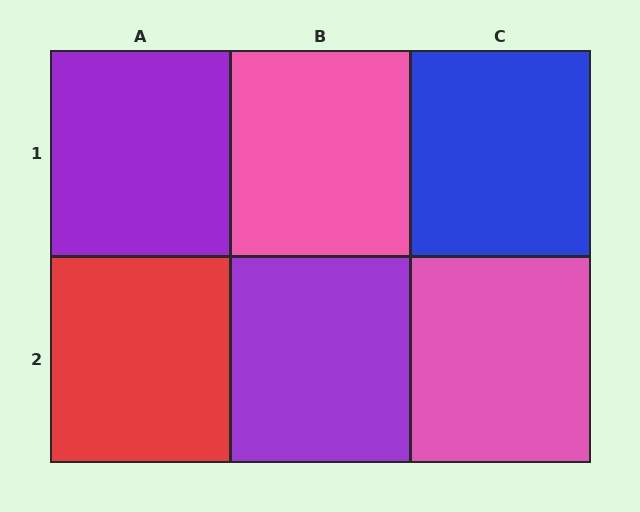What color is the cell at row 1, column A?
Purple.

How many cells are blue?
1 cell is blue.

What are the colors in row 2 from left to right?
Red, purple, pink.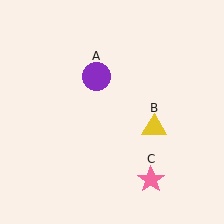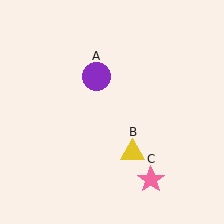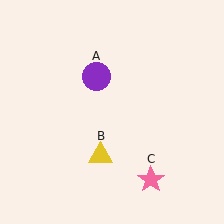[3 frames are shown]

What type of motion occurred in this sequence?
The yellow triangle (object B) rotated clockwise around the center of the scene.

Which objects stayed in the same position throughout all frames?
Purple circle (object A) and pink star (object C) remained stationary.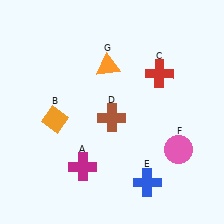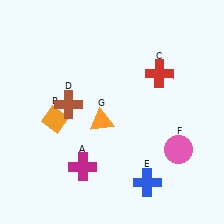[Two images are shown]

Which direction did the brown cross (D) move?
The brown cross (D) moved left.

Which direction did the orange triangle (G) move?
The orange triangle (G) moved down.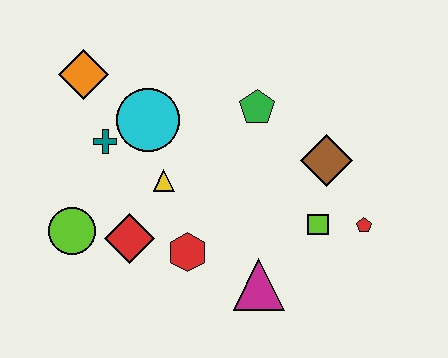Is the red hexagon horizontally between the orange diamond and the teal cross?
No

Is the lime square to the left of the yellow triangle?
No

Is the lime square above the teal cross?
No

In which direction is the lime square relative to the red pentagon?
The lime square is to the left of the red pentagon.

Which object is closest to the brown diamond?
The lime square is closest to the brown diamond.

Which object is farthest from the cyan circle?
The red pentagon is farthest from the cyan circle.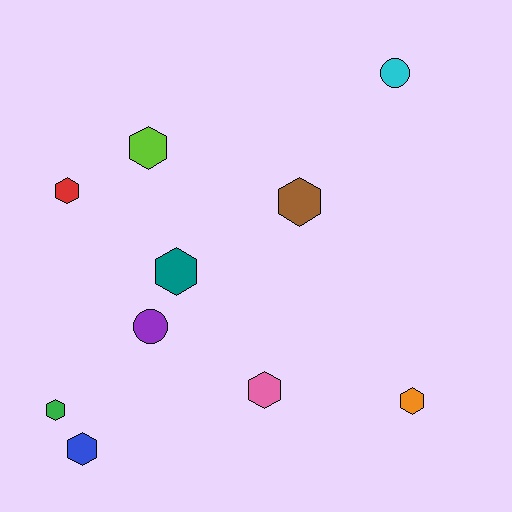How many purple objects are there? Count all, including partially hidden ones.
There is 1 purple object.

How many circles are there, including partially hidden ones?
There are 2 circles.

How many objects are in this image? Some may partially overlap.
There are 10 objects.